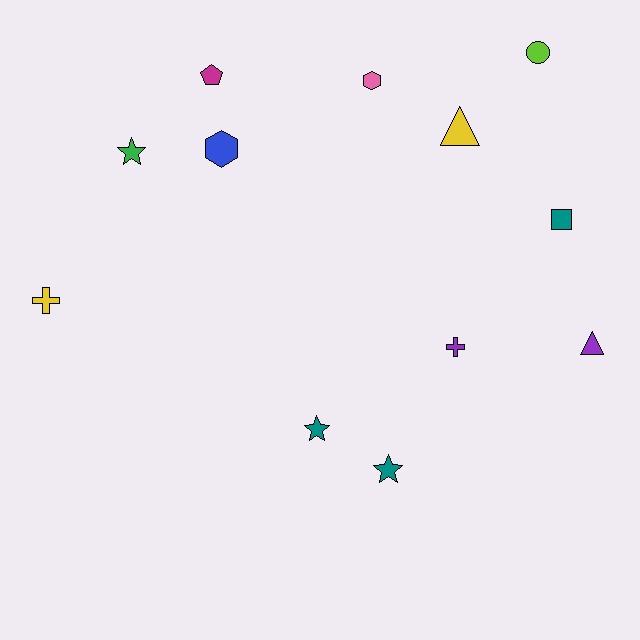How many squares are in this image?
There is 1 square.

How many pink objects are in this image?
There is 1 pink object.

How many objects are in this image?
There are 12 objects.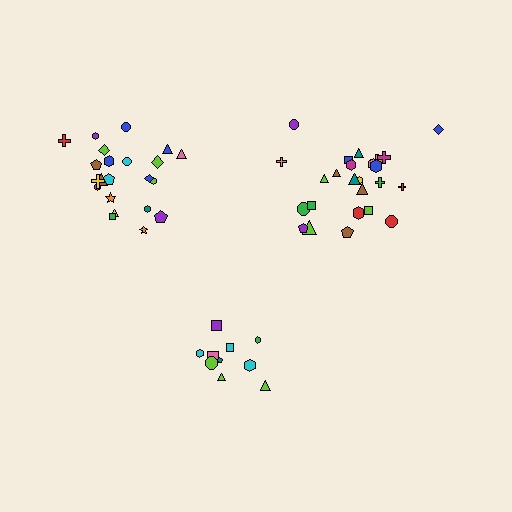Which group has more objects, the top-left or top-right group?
The top-right group.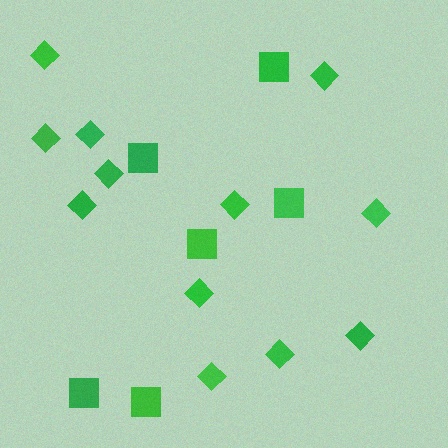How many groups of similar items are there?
There are 2 groups: one group of squares (6) and one group of diamonds (12).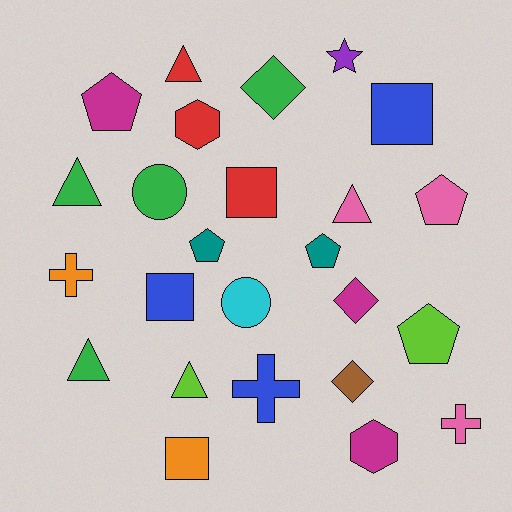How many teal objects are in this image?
There are 2 teal objects.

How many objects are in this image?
There are 25 objects.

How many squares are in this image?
There are 4 squares.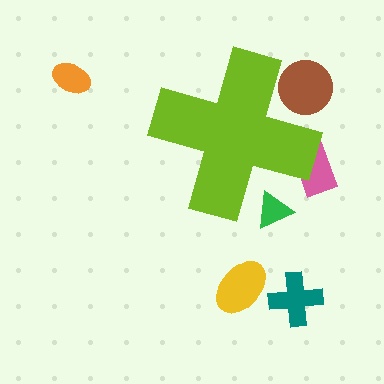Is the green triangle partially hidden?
Yes, the green triangle is partially hidden behind the lime cross.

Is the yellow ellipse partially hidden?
No, the yellow ellipse is fully visible.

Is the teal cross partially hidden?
No, the teal cross is fully visible.